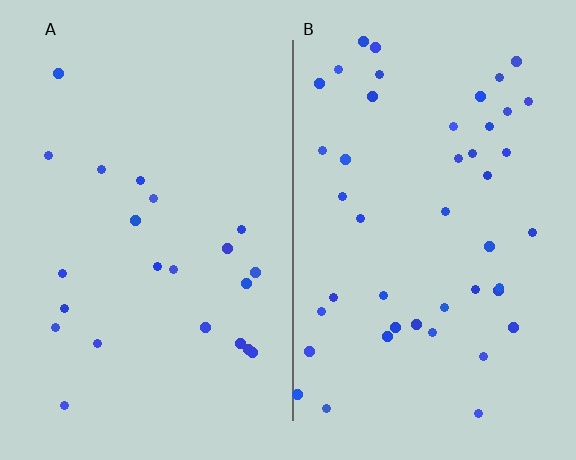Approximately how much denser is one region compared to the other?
Approximately 2.0× — region B over region A.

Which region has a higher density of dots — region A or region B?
B (the right).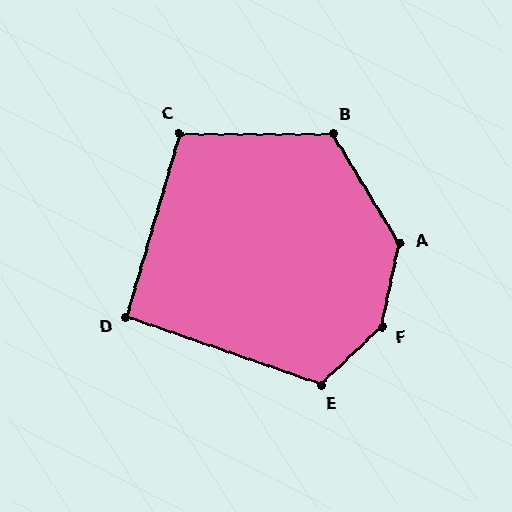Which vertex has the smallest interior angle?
D, at approximately 92 degrees.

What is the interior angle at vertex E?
Approximately 117 degrees (obtuse).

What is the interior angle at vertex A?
Approximately 136 degrees (obtuse).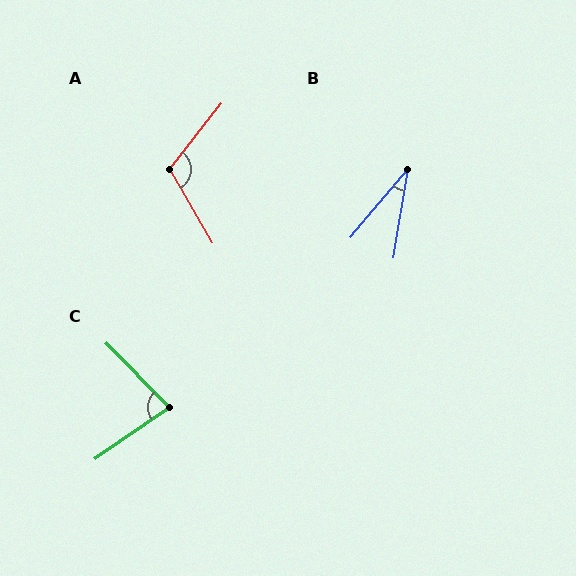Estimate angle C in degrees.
Approximately 80 degrees.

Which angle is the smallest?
B, at approximately 30 degrees.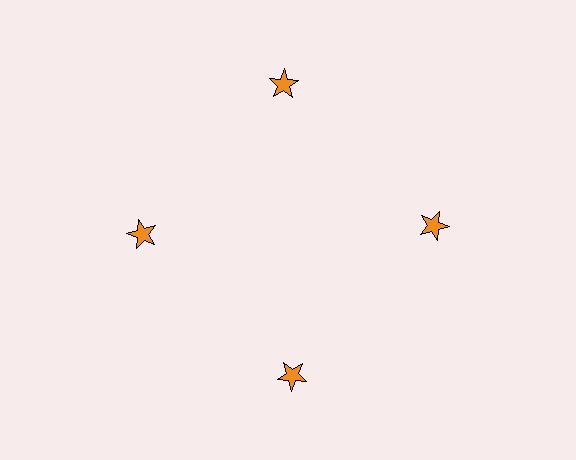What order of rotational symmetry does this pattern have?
This pattern has 4-fold rotational symmetry.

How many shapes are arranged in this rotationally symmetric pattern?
There are 4 shapes, arranged in 4 groups of 1.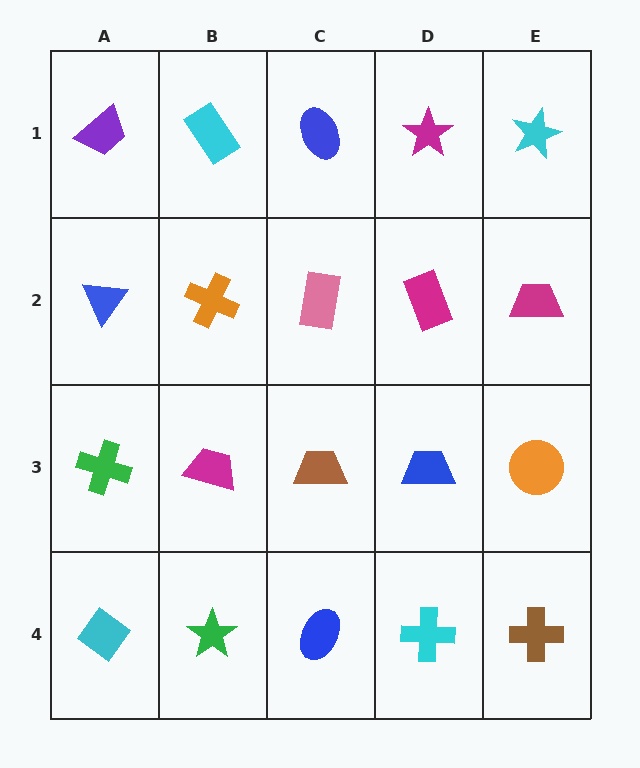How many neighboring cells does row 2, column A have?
3.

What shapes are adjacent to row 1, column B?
An orange cross (row 2, column B), a purple trapezoid (row 1, column A), a blue ellipse (row 1, column C).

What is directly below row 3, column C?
A blue ellipse.